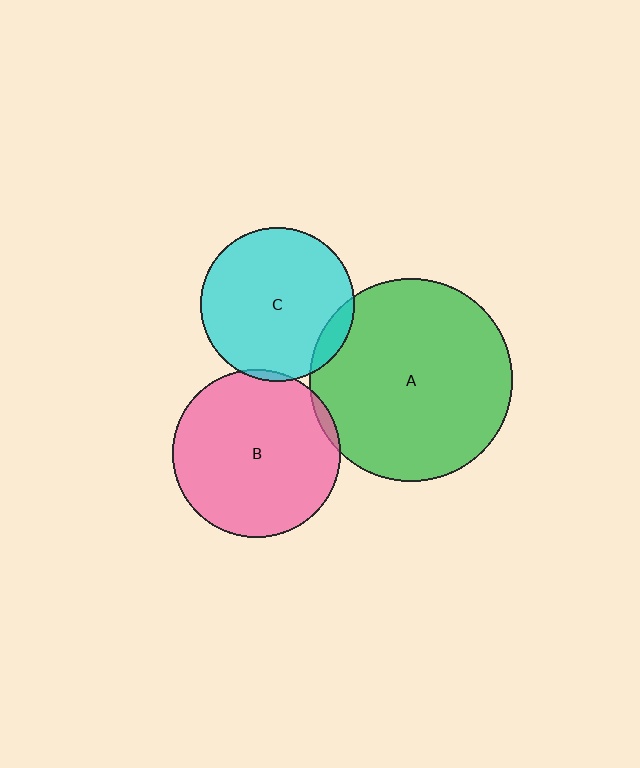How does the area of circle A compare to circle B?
Approximately 1.5 times.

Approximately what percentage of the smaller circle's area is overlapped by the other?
Approximately 5%.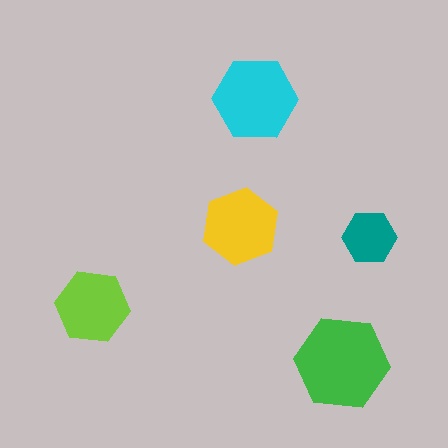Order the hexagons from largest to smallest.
the green one, the cyan one, the yellow one, the lime one, the teal one.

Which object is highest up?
The cyan hexagon is topmost.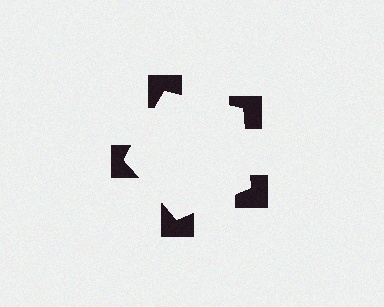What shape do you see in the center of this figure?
An illusory pentagon — its edges are inferred from the aligned wedge cuts in the notched squares, not physically drawn.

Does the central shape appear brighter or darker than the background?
It typically appears slightly brighter than the background, even though no actual brightness change is drawn.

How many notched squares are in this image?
There are 5 — one at each vertex of the illusory pentagon.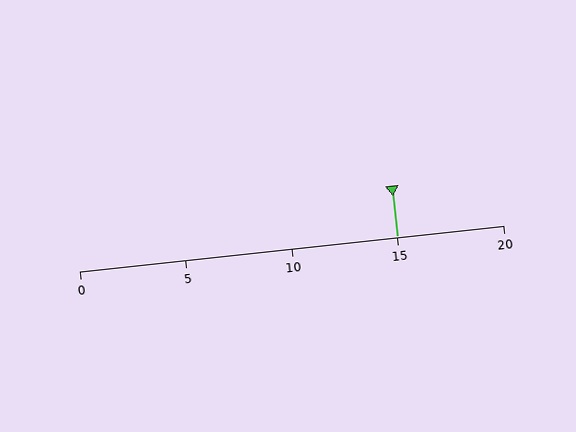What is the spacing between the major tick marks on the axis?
The major ticks are spaced 5 apart.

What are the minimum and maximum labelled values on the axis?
The axis runs from 0 to 20.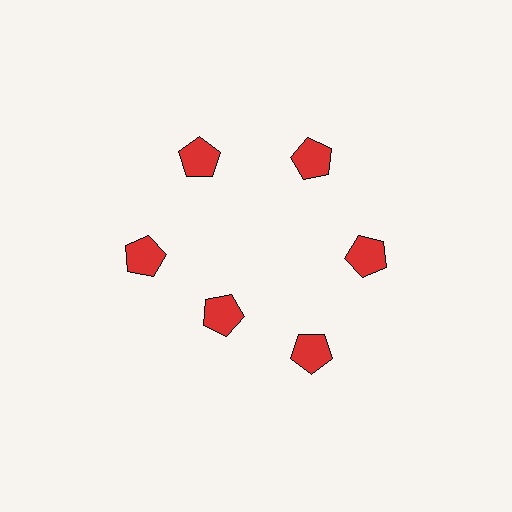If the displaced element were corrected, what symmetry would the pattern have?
It would have 6-fold rotational symmetry — the pattern would map onto itself every 60 degrees.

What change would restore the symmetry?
The symmetry would be restored by moving it outward, back onto the ring so that all 6 pentagons sit at equal angles and equal distance from the center.